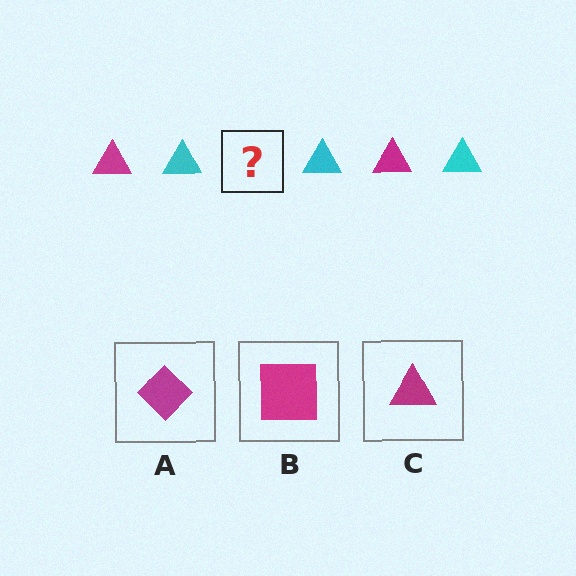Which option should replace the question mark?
Option C.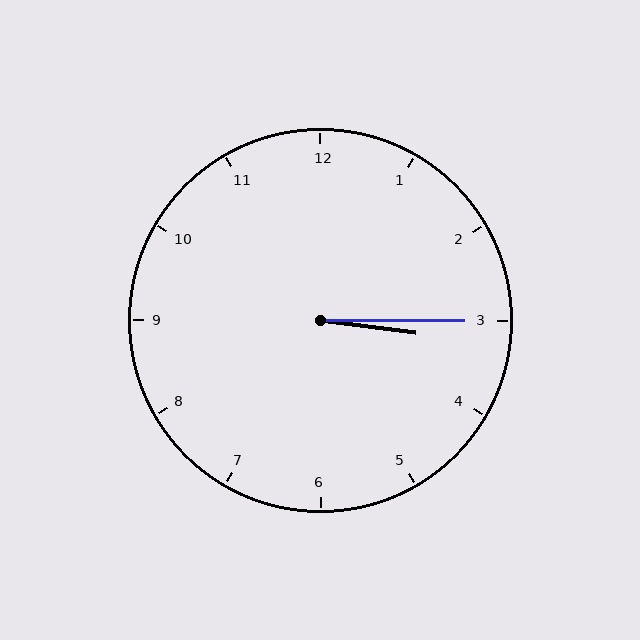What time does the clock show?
3:15.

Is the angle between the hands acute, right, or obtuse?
It is acute.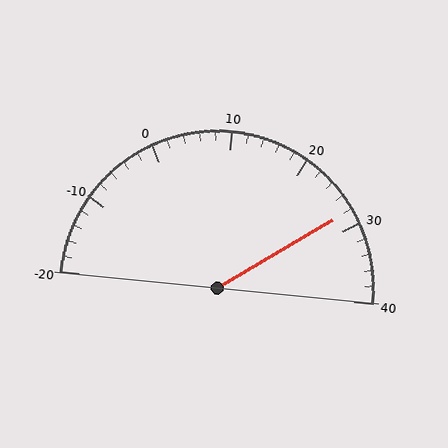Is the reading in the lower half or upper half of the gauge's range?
The reading is in the upper half of the range (-20 to 40).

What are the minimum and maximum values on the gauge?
The gauge ranges from -20 to 40.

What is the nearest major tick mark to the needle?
The nearest major tick mark is 30.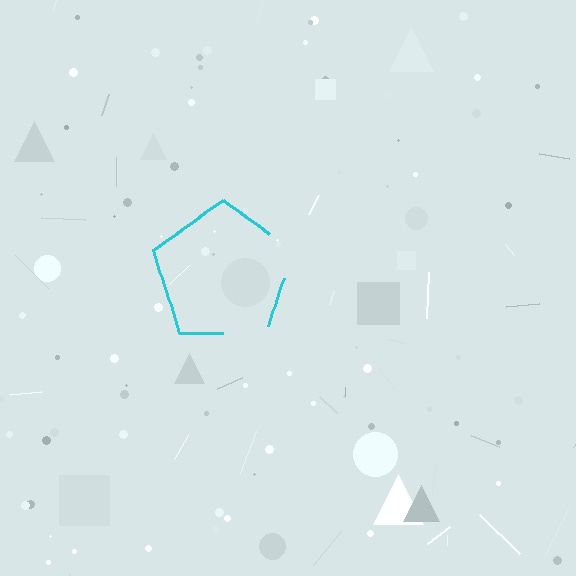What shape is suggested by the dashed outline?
The dashed outline suggests a pentagon.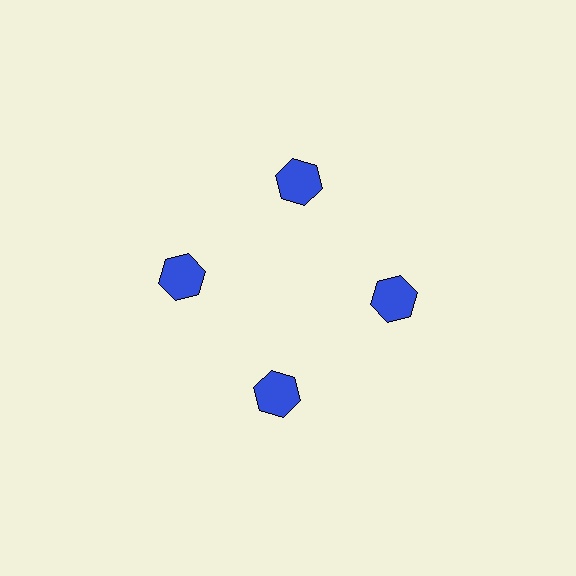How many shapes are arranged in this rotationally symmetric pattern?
There are 4 shapes, arranged in 4 groups of 1.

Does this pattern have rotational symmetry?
Yes, this pattern has 4-fold rotational symmetry. It looks the same after rotating 90 degrees around the center.